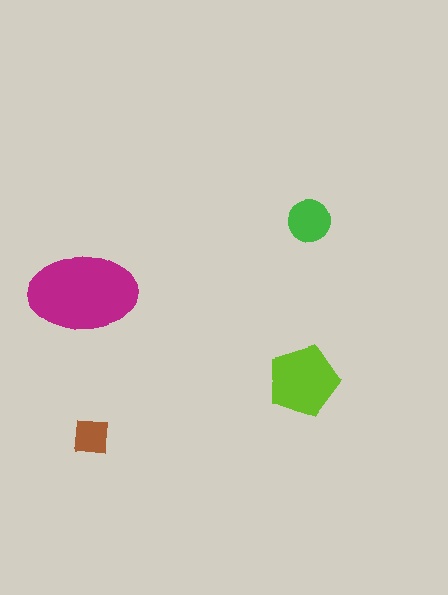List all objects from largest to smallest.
The magenta ellipse, the lime pentagon, the green circle, the brown square.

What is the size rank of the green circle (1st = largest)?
3rd.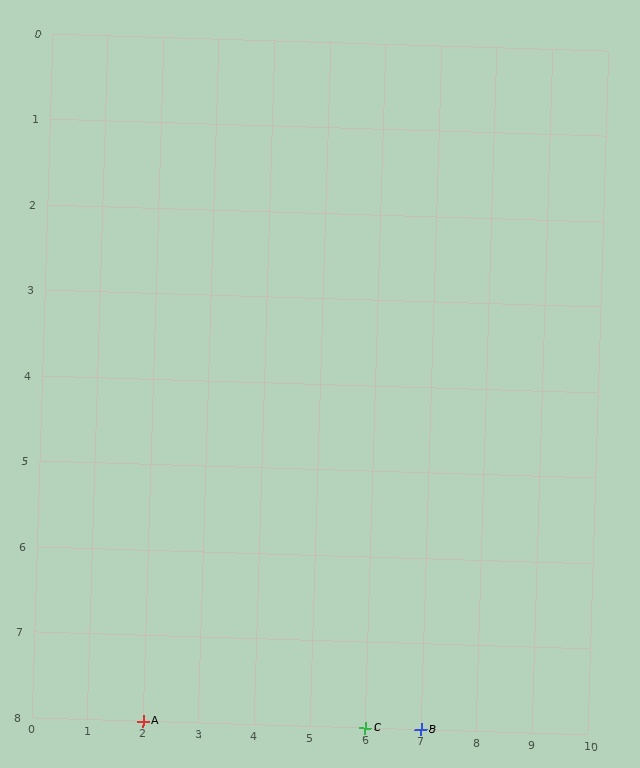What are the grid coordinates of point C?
Point C is at grid coordinates (6, 8).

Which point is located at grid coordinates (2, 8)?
Point A is at (2, 8).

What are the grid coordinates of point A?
Point A is at grid coordinates (2, 8).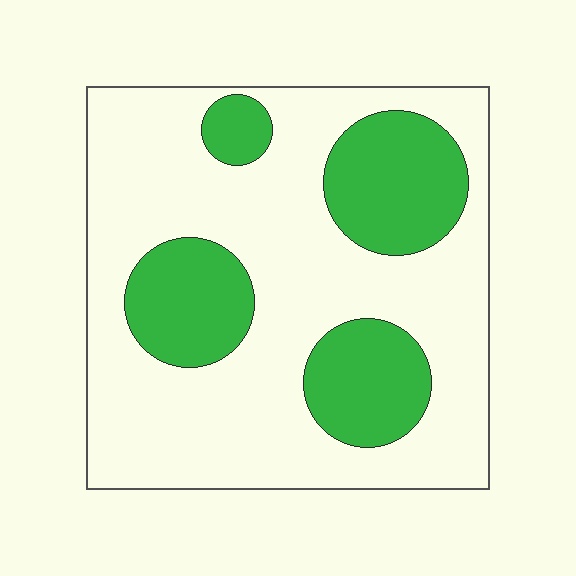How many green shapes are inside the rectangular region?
4.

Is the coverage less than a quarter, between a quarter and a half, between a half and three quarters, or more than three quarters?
Between a quarter and a half.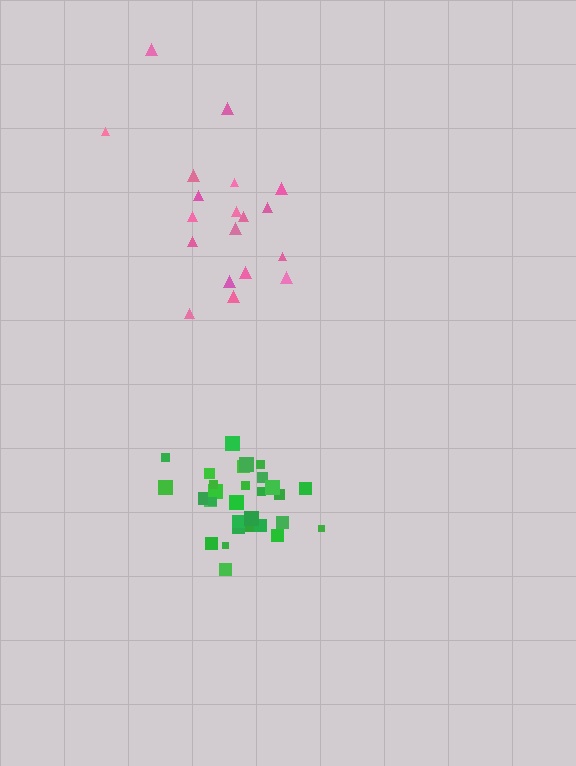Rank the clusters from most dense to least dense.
green, pink.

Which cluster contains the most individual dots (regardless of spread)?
Green (30).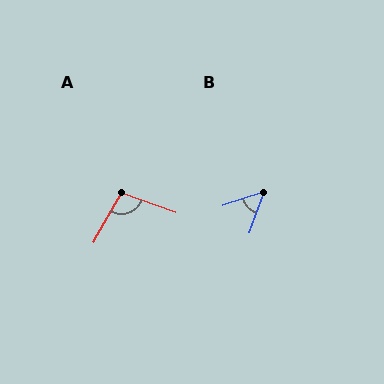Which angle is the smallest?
B, at approximately 52 degrees.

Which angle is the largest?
A, at approximately 99 degrees.